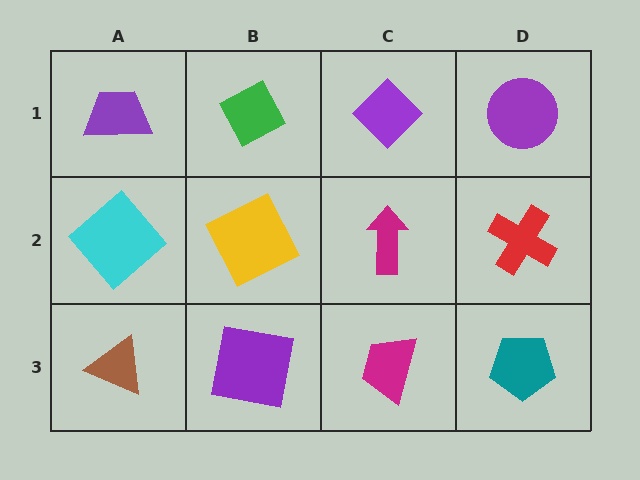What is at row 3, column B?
A purple square.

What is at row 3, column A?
A brown triangle.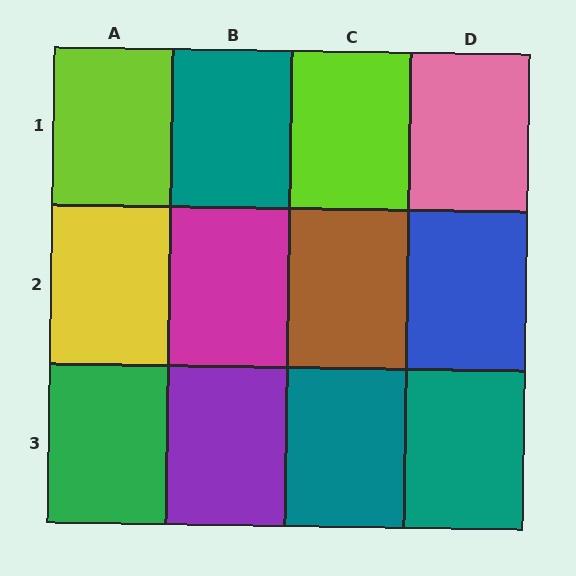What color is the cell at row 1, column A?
Lime.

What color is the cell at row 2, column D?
Blue.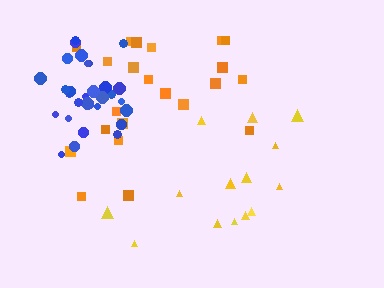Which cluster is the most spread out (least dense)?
Yellow.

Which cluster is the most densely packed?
Blue.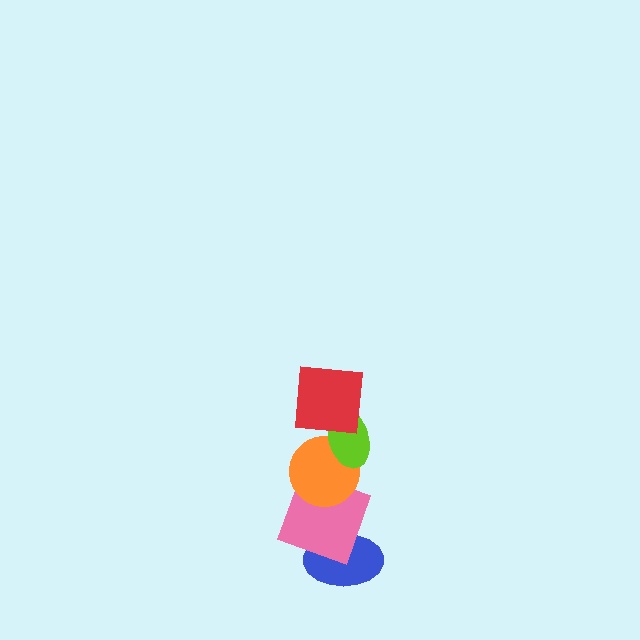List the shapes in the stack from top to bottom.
From top to bottom: the red square, the lime ellipse, the orange circle, the pink square, the blue ellipse.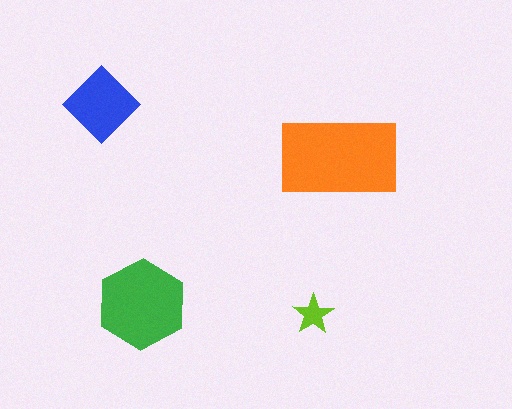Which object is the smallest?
The lime star.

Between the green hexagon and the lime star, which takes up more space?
The green hexagon.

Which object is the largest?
The orange rectangle.